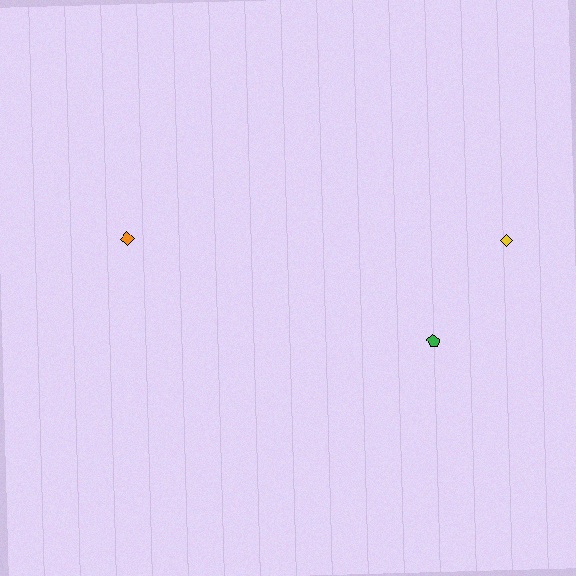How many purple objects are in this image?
There are no purple objects.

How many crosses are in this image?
There are no crosses.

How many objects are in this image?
There are 3 objects.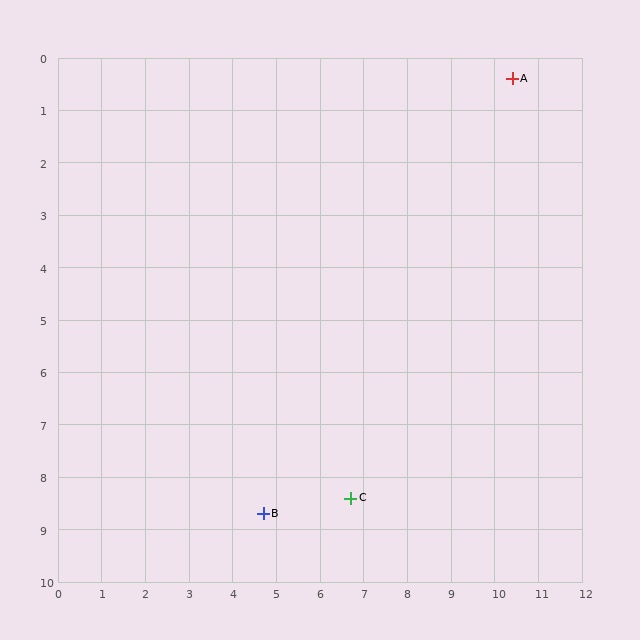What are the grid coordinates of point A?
Point A is at approximately (10.4, 0.4).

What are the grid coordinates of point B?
Point B is at approximately (4.7, 8.7).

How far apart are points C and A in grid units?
Points C and A are about 8.8 grid units apart.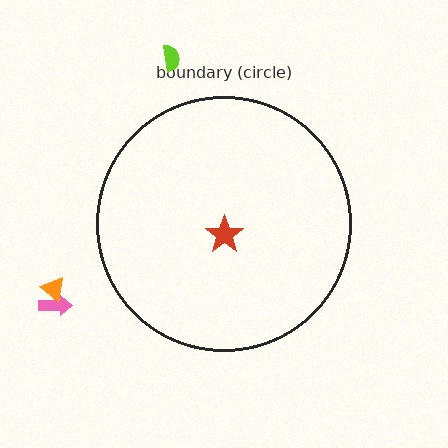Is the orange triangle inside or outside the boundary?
Outside.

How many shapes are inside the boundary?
1 inside, 3 outside.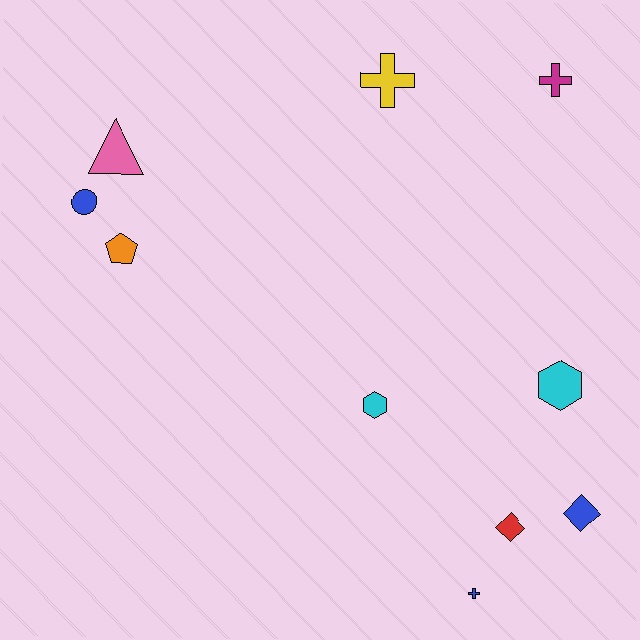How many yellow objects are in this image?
There is 1 yellow object.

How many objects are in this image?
There are 10 objects.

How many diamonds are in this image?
There are 2 diamonds.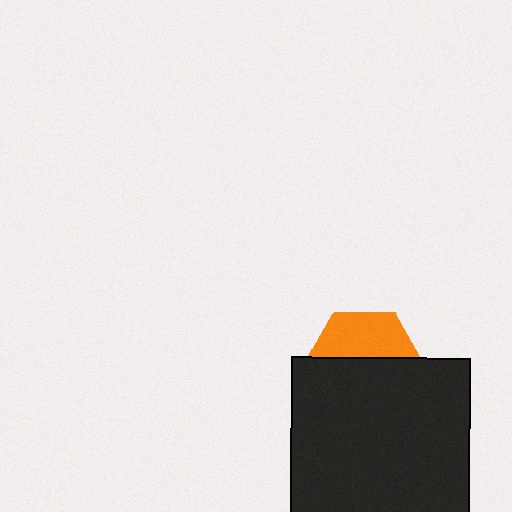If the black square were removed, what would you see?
You would see the complete orange hexagon.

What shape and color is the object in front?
The object in front is a black square.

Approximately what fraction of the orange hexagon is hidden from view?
Roughly 61% of the orange hexagon is hidden behind the black square.